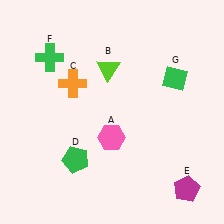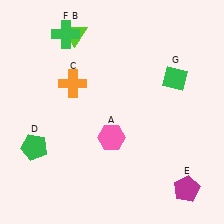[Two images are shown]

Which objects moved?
The objects that moved are: the lime triangle (B), the green pentagon (D), the green cross (F).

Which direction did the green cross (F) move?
The green cross (F) moved up.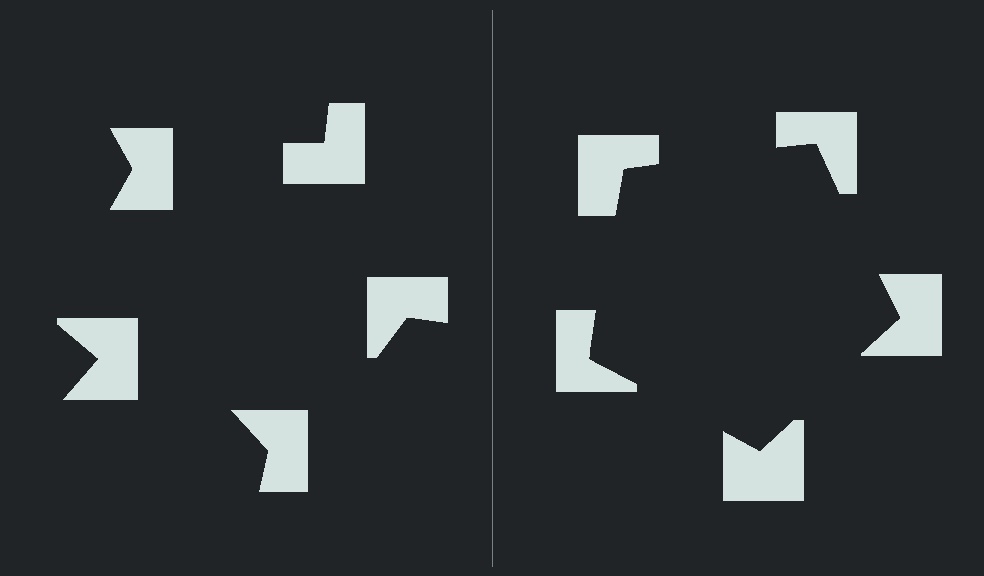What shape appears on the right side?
An illusory pentagon.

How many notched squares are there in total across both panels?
10 — 5 on each side.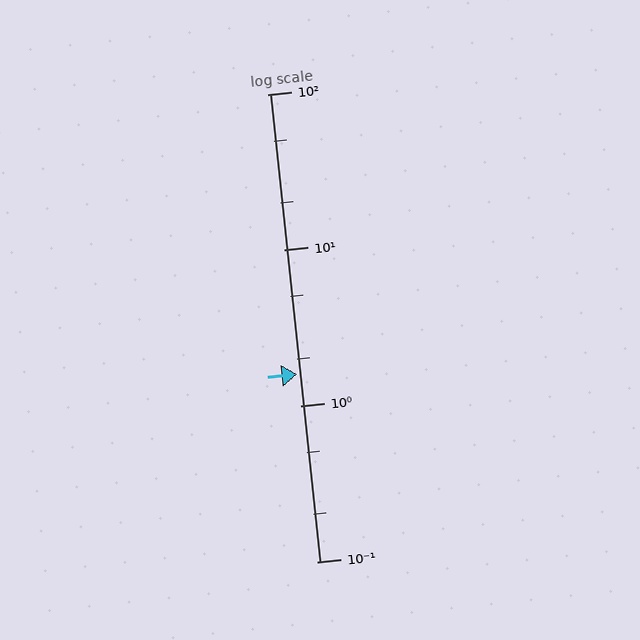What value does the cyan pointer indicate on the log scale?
The pointer indicates approximately 1.6.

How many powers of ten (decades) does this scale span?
The scale spans 3 decades, from 0.1 to 100.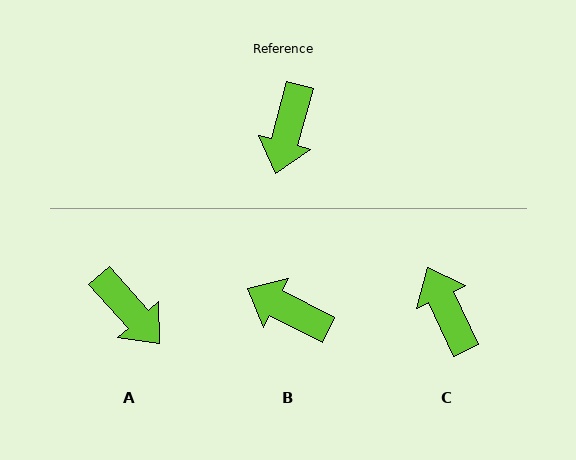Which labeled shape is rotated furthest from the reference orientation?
C, about 140 degrees away.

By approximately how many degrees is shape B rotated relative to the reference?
Approximately 102 degrees clockwise.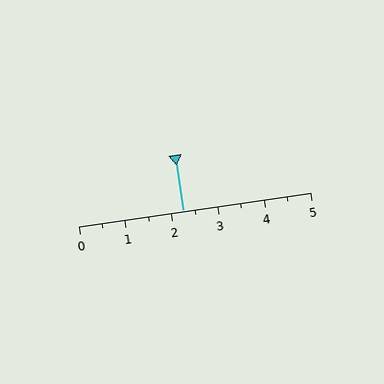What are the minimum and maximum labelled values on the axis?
The axis runs from 0 to 5.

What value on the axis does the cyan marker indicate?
The marker indicates approximately 2.2.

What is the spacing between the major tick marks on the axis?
The major ticks are spaced 1 apart.